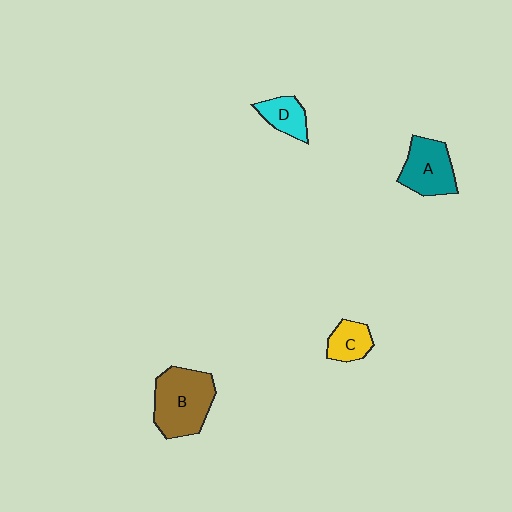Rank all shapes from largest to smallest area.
From largest to smallest: B (brown), A (teal), D (cyan), C (yellow).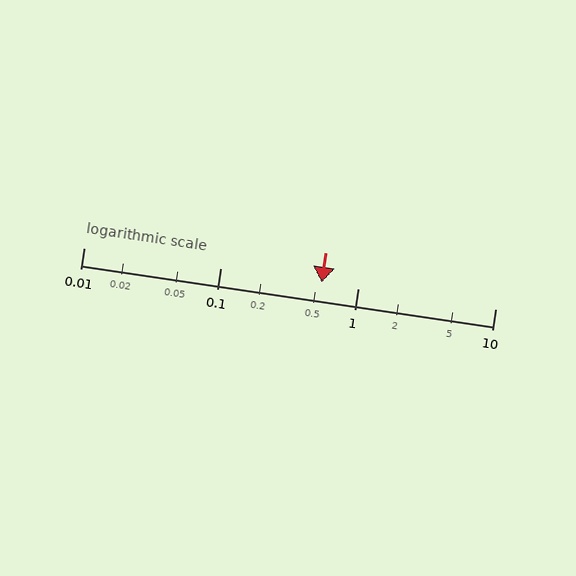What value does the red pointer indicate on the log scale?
The pointer indicates approximately 0.54.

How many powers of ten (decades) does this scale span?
The scale spans 3 decades, from 0.01 to 10.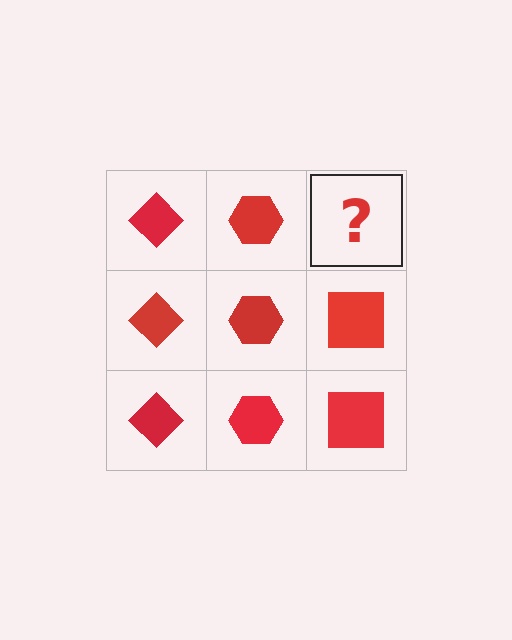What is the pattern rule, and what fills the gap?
The rule is that each column has a consistent shape. The gap should be filled with a red square.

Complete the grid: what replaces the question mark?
The question mark should be replaced with a red square.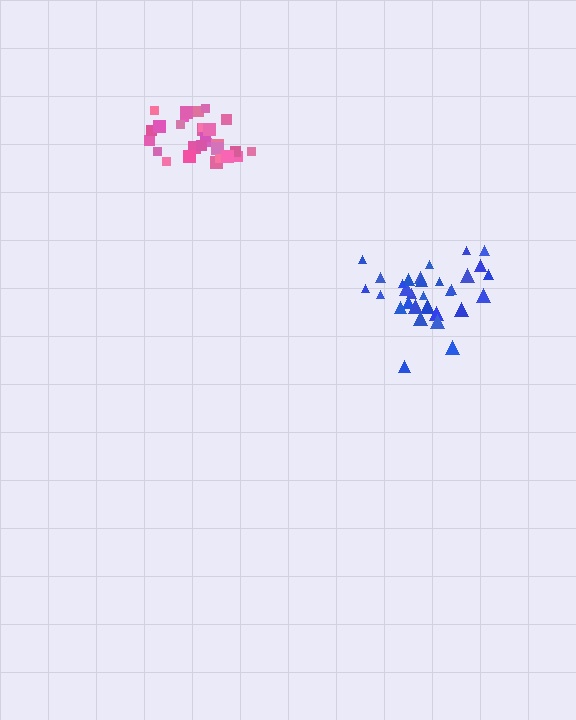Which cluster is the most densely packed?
Pink.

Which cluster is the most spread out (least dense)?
Blue.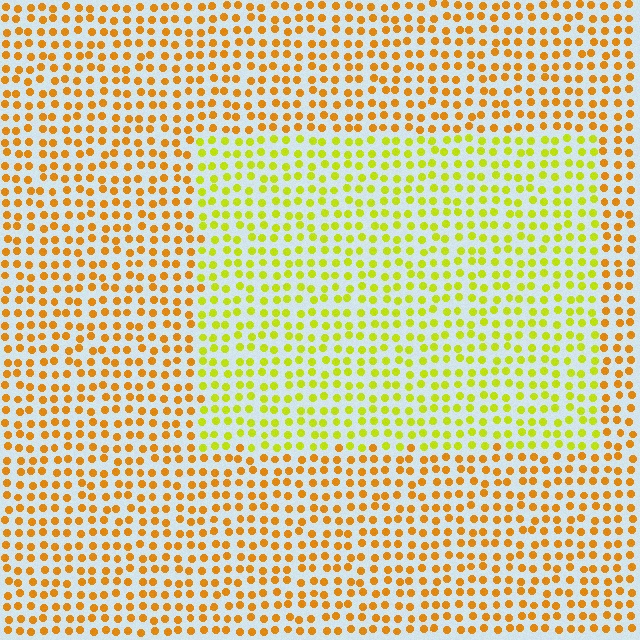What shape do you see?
I see a rectangle.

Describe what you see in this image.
The image is filled with small orange elements in a uniform arrangement. A rectangle-shaped region is visible where the elements are tinted to a slightly different hue, forming a subtle color boundary.